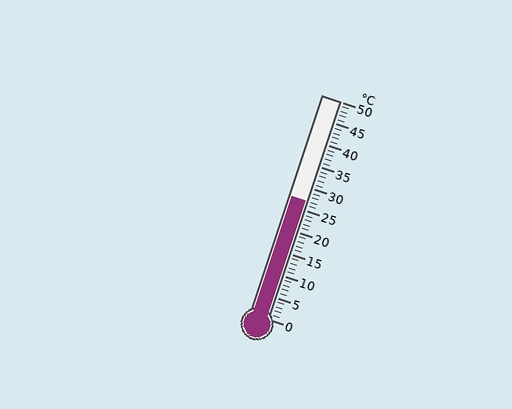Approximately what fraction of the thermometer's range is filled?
The thermometer is filled to approximately 55% of its range.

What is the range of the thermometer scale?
The thermometer scale ranges from 0°C to 50°C.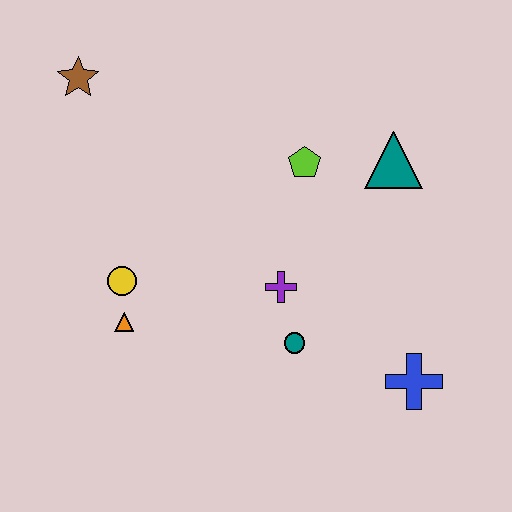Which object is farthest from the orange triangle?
The teal triangle is farthest from the orange triangle.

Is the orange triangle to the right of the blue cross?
No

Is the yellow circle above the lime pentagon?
No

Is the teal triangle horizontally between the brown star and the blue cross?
Yes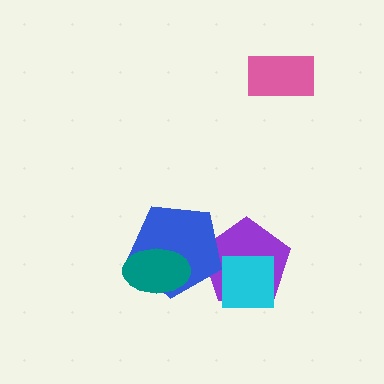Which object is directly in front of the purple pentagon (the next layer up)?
The cyan square is directly in front of the purple pentagon.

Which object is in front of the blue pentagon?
The teal ellipse is in front of the blue pentagon.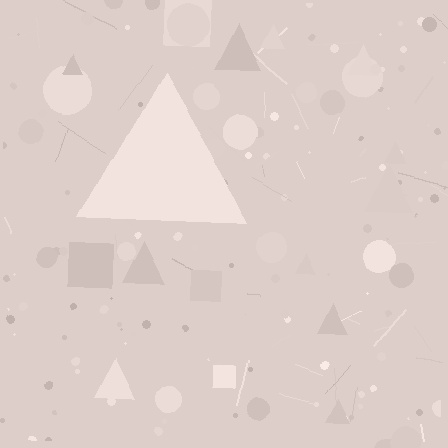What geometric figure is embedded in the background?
A triangle is embedded in the background.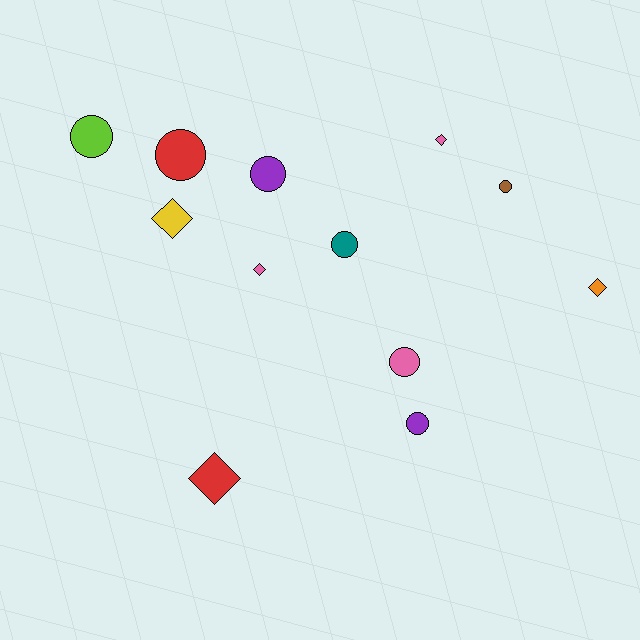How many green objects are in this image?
There are no green objects.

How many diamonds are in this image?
There are 5 diamonds.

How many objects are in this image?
There are 12 objects.